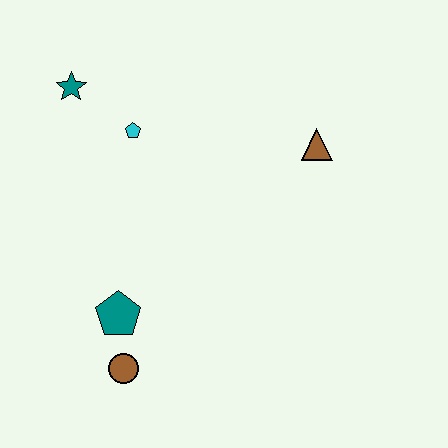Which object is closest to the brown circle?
The teal pentagon is closest to the brown circle.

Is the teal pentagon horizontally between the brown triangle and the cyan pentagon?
No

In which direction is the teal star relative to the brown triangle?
The teal star is to the left of the brown triangle.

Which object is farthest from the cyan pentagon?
The brown circle is farthest from the cyan pentagon.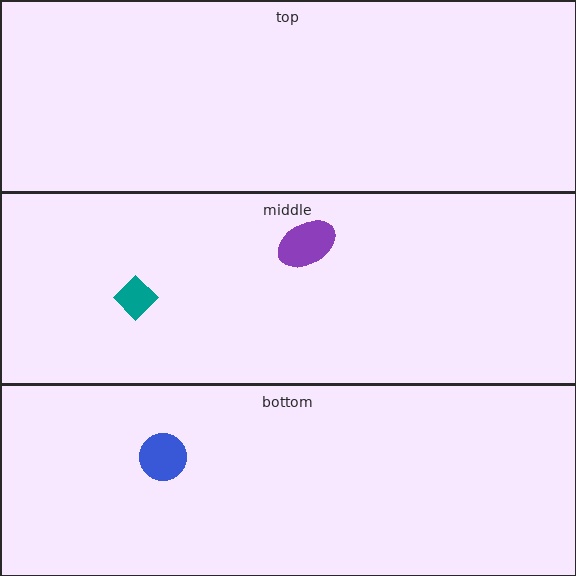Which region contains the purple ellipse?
The middle region.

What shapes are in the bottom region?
The blue circle.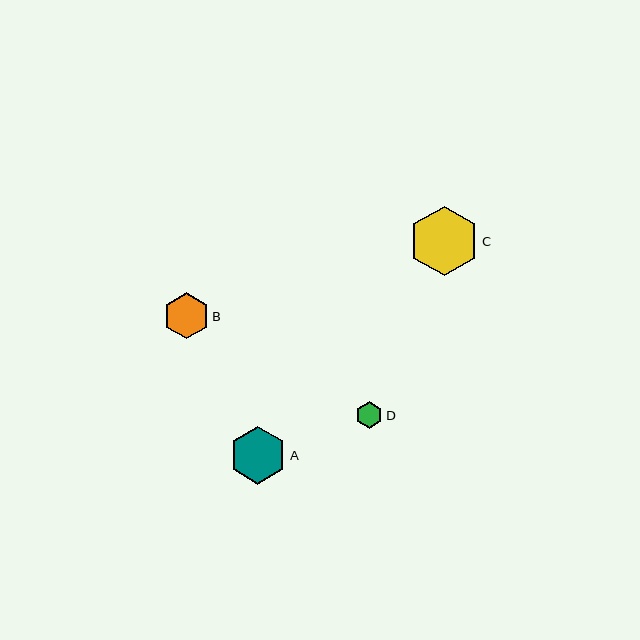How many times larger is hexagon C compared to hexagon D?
Hexagon C is approximately 2.6 times the size of hexagon D.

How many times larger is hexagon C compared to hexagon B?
Hexagon C is approximately 1.5 times the size of hexagon B.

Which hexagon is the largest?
Hexagon C is the largest with a size of approximately 70 pixels.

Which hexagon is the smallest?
Hexagon D is the smallest with a size of approximately 27 pixels.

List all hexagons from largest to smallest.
From largest to smallest: C, A, B, D.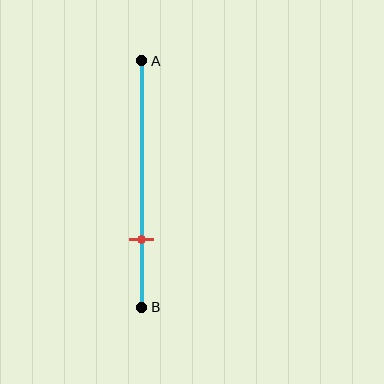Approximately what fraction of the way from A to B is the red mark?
The red mark is approximately 70% of the way from A to B.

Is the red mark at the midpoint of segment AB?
No, the mark is at about 70% from A, not at the 50% midpoint.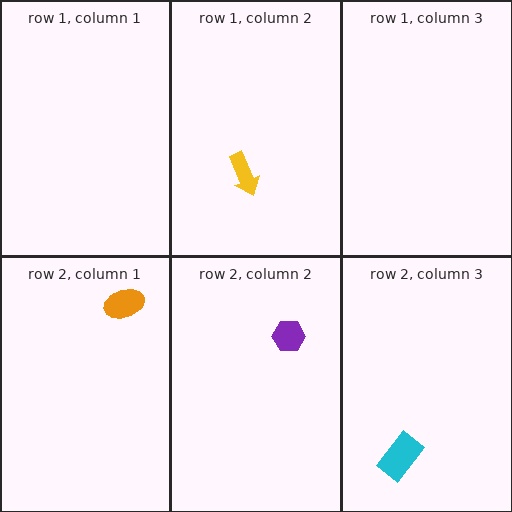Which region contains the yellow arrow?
The row 1, column 2 region.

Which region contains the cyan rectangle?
The row 2, column 3 region.